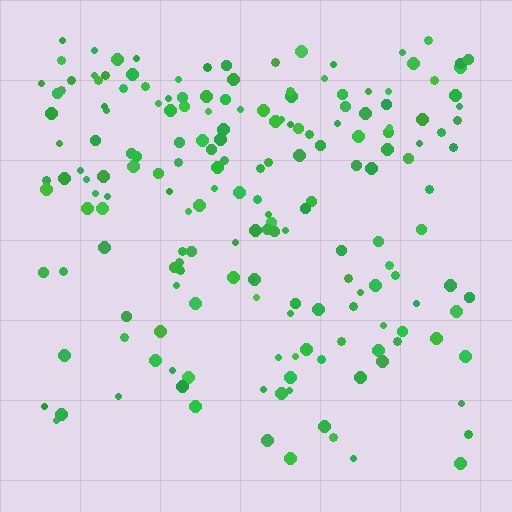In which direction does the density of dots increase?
From bottom to top, with the top side densest.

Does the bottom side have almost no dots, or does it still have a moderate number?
Still a moderate number, just noticeably fewer than the top.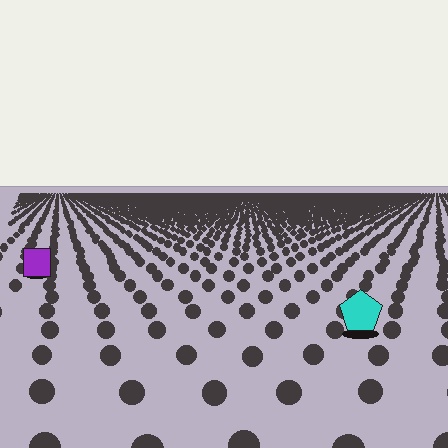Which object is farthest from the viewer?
The purple square is farthest from the viewer. It appears smaller and the ground texture around it is denser.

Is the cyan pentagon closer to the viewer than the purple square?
Yes. The cyan pentagon is closer — you can tell from the texture gradient: the ground texture is coarser near it.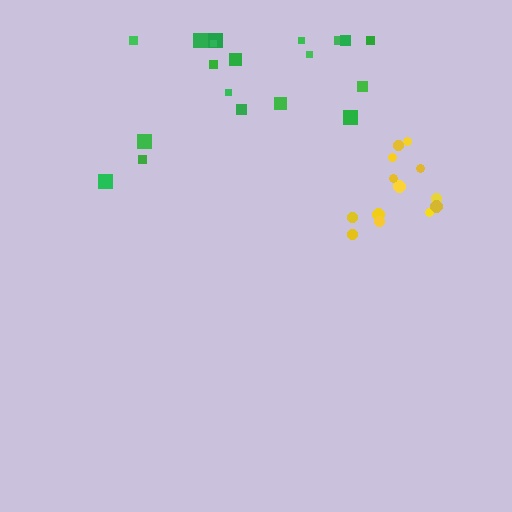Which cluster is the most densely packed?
Yellow.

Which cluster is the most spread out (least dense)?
Green.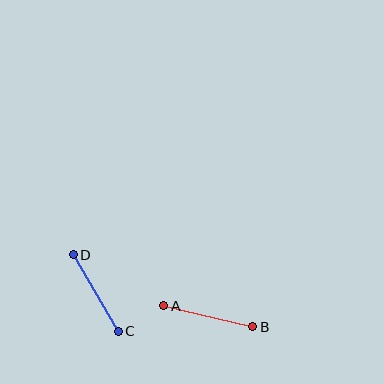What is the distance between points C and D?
The distance is approximately 89 pixels.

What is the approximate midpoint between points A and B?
The midpoint is at approximately (208, 316) pixels.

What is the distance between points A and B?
The distance is approximately 91 pixels.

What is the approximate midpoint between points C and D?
The midpoint is at approximately (96, 293) pixels.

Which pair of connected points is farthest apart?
Points A and B are farthest apart.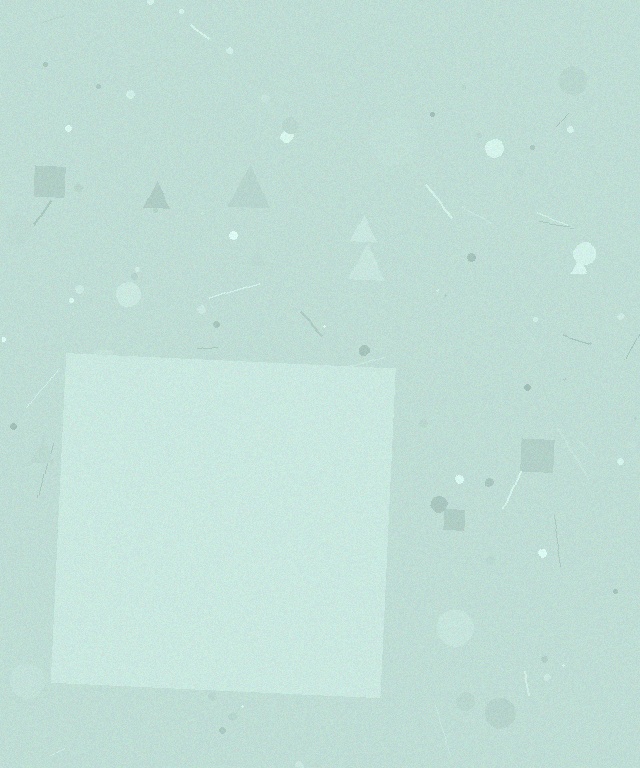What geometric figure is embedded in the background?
A square is embedded in the background.